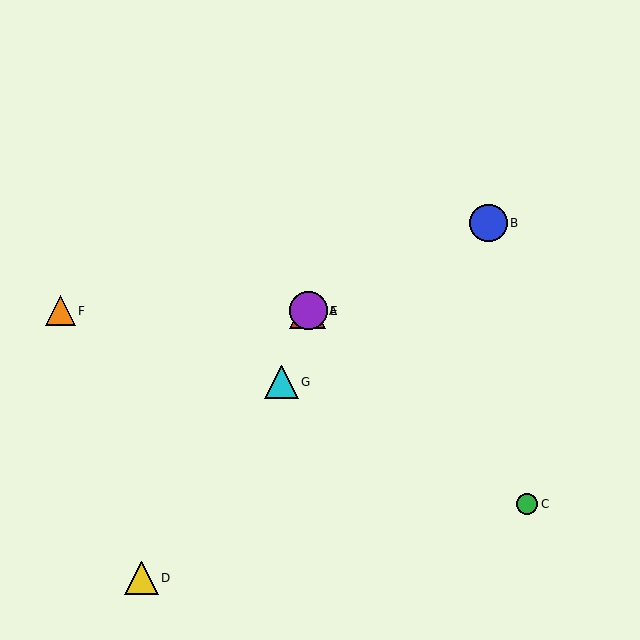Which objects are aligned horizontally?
Objects A, E, F are aligned horizontally.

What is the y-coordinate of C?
Object C is at y≈504.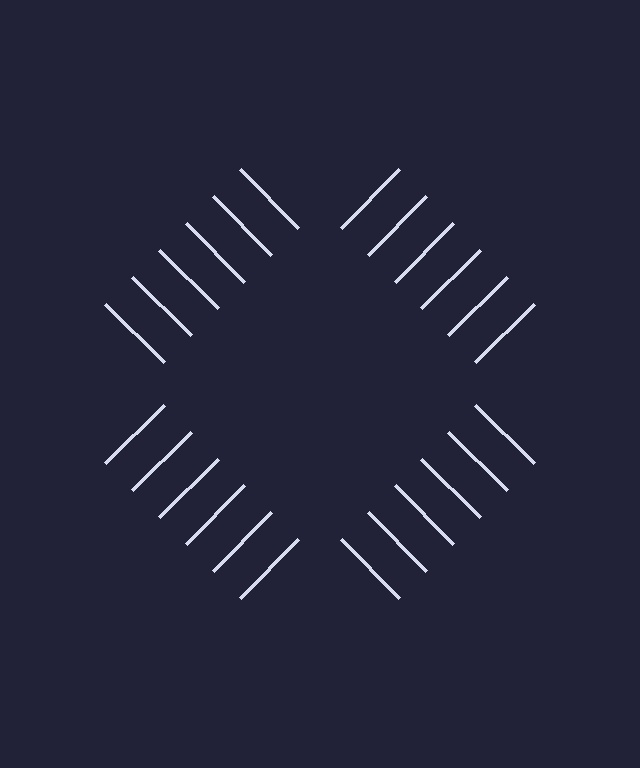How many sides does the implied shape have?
4 sides — the line-ends trace a square.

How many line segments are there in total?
24 — 6 along each of the 4 edges.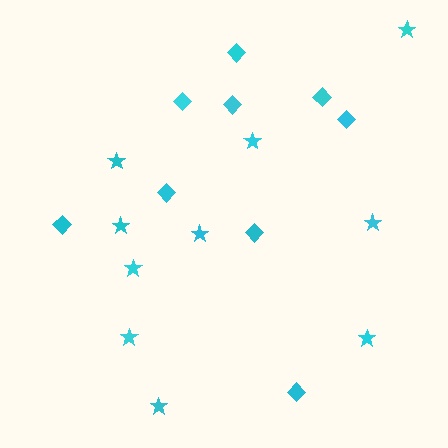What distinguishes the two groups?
There are 2 groups: one group of stars (10) and one group of diamonds (9).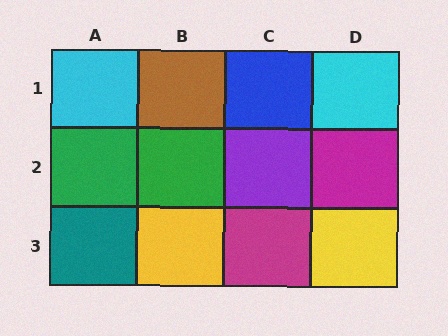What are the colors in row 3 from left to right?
Teal, yellow, magenta, yellow.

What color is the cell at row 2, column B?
Green.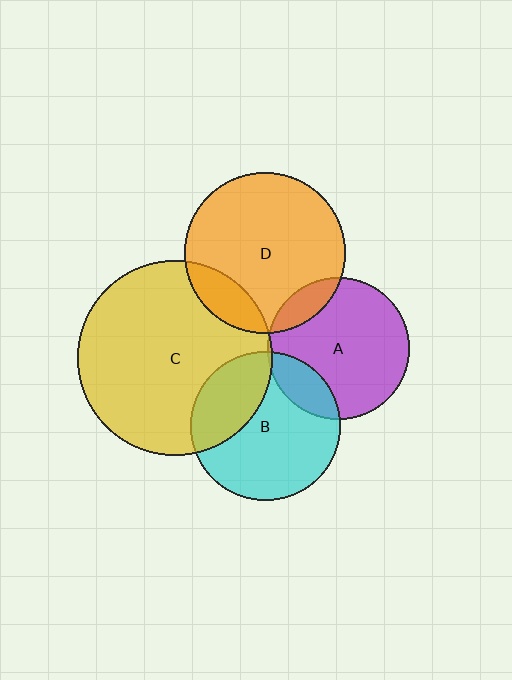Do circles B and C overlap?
Yes.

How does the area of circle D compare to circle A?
Approximately 1.3 times.